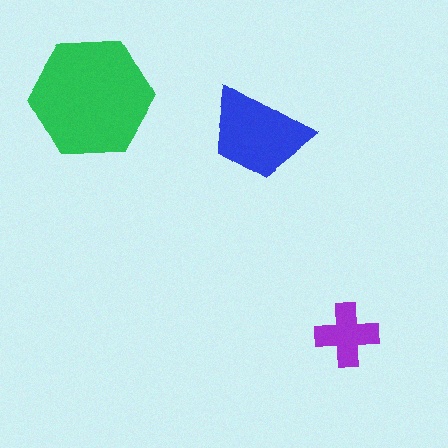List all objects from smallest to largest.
The purple cross, the blue trapezoid, the green hexagon.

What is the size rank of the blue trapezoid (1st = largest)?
2nd.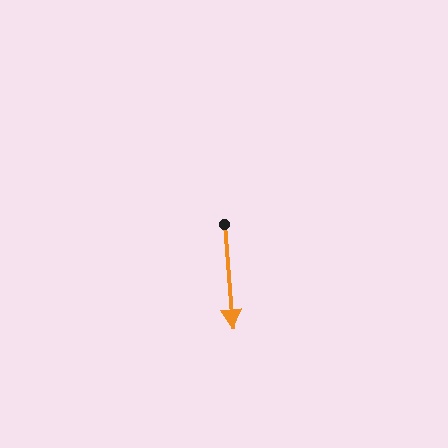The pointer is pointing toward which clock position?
Roughly 6 o'clock.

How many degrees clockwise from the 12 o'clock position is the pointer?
Approximately 176 degrees.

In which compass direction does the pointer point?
South.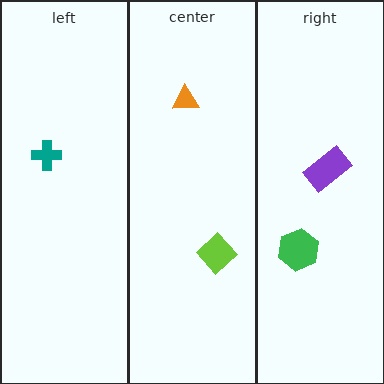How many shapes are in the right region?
2.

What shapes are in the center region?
The lime diamond, the orange triangle.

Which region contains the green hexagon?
The right region.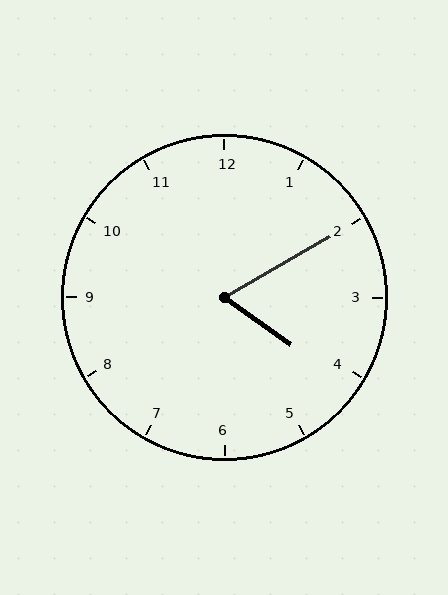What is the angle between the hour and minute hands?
Approximately 65 degrees.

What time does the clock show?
4:10.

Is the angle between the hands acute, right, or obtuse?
It is acute.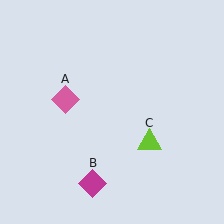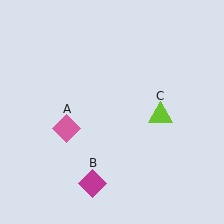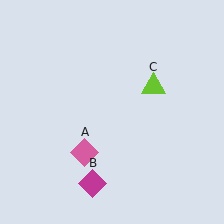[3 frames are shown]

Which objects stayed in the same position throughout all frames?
Magenta diamond (object B) remained stationary.